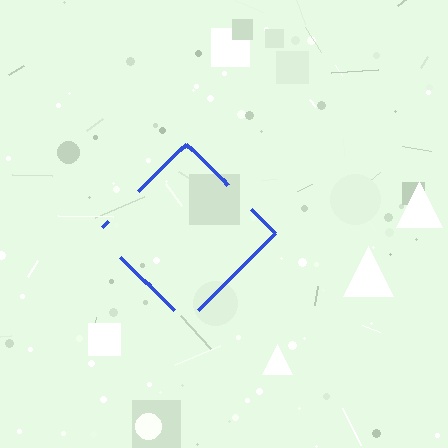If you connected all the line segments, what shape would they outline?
They would outline a diamond.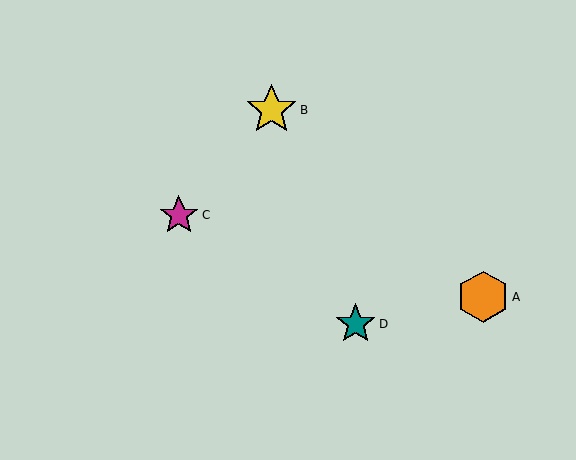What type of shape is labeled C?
Shape C is a magenta star.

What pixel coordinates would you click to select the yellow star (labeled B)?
Click at (272, 110) to select the yellow star B.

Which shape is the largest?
The orange hexagon (labeled A) is the largest.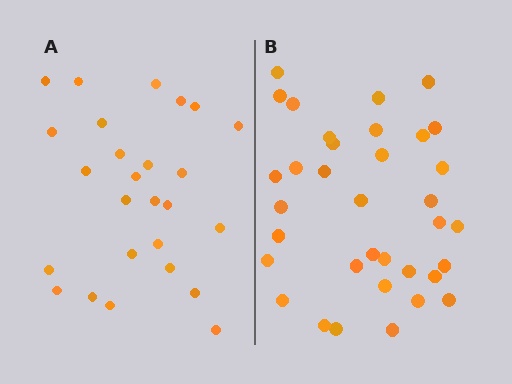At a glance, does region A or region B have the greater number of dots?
Region B (the right region) has more dots.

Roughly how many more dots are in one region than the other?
Region B has roughly 8 or so more dots than region A.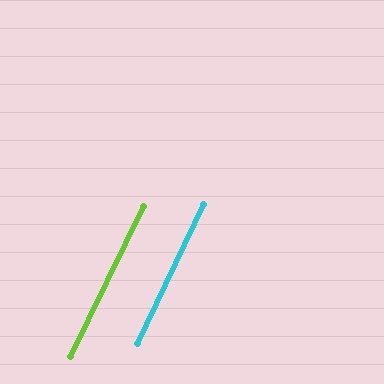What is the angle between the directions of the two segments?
Approximately 1 degree.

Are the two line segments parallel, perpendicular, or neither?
Parallel — their directions differ by only 0.8°.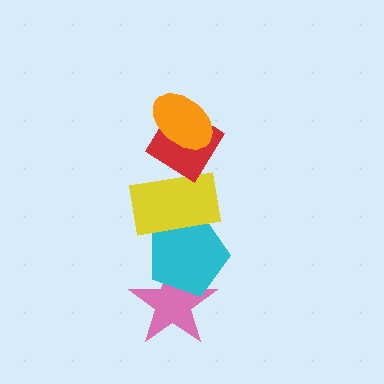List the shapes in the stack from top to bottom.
From top to bottom: the orange ellipse, the red diamond, the yellow rectangle, the cyan pentagon, the pink star.